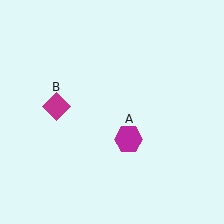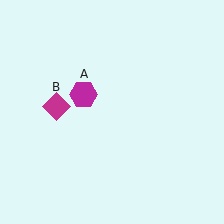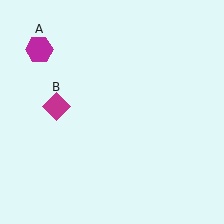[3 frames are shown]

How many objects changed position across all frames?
1 object changed position: magenta hexagon (object A).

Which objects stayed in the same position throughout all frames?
Magenta diamond (object B) remained stationary.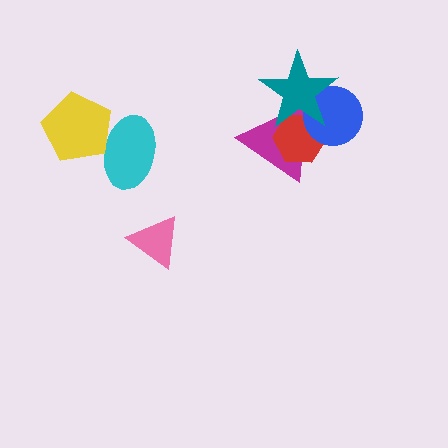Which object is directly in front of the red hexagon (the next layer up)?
The blue circle is directly in front of the red hexagon.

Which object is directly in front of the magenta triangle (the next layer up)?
The red hexagon is directly in front of the magenta triangle.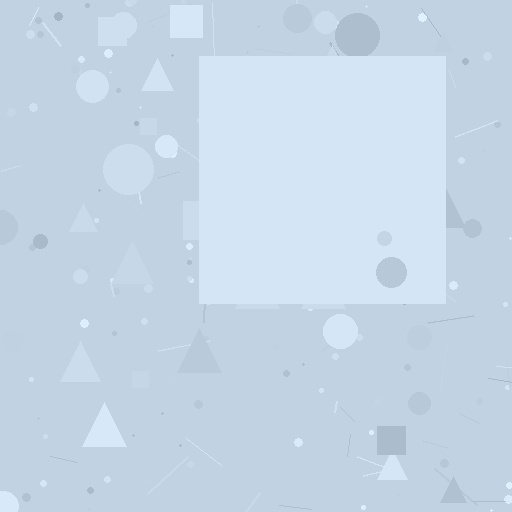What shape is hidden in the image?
A square is hidden in the image.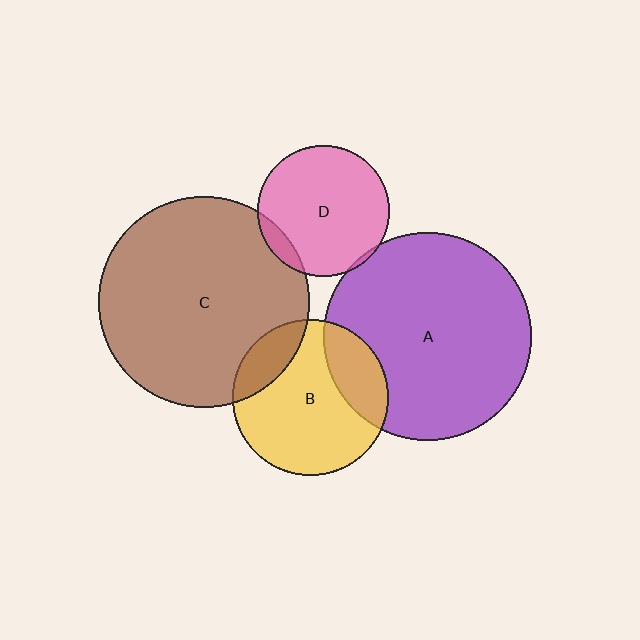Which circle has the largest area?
Circle C (brown).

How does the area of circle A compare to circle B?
Approximately 1.8 times.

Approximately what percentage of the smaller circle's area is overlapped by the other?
Approximately 5%.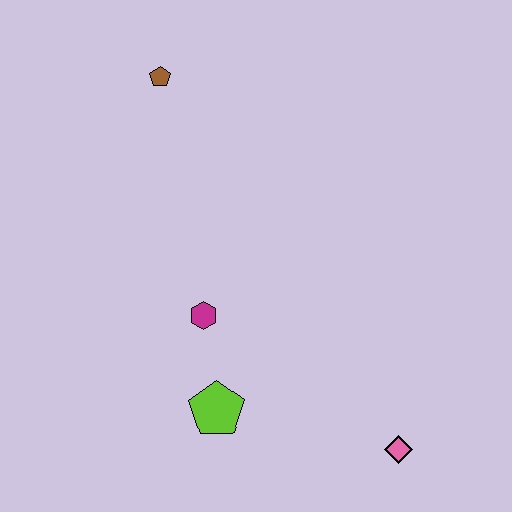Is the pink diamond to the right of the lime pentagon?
Yes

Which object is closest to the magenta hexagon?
The lime pentagon is closest to the magenta hexagon.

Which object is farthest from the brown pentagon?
The pink diamond is farthest from the brown pentagon.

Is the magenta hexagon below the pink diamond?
No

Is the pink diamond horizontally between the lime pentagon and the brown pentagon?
No